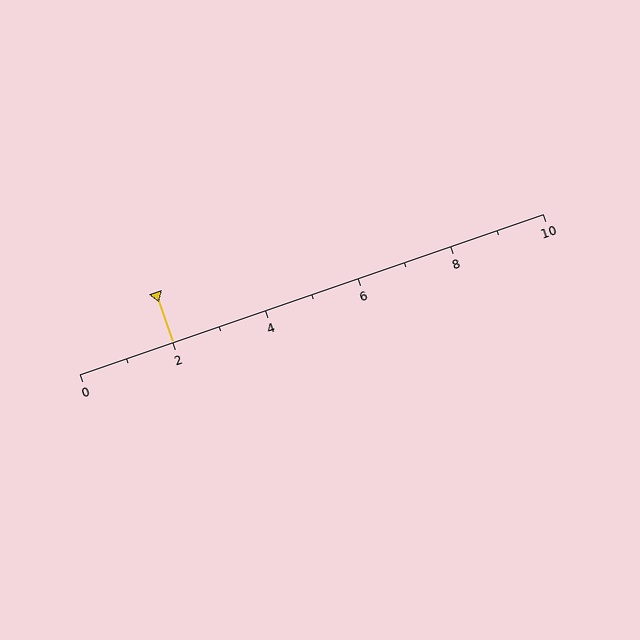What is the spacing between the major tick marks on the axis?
The major ticks are spaced 2 apart.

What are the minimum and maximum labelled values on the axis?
The axis runs from 0 to 10.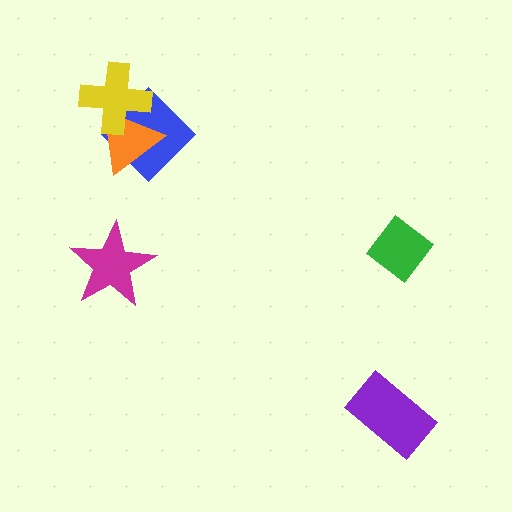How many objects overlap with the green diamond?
0 objects overlap with the green diamond.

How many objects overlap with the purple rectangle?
0 objects overlap with the purple rectangle.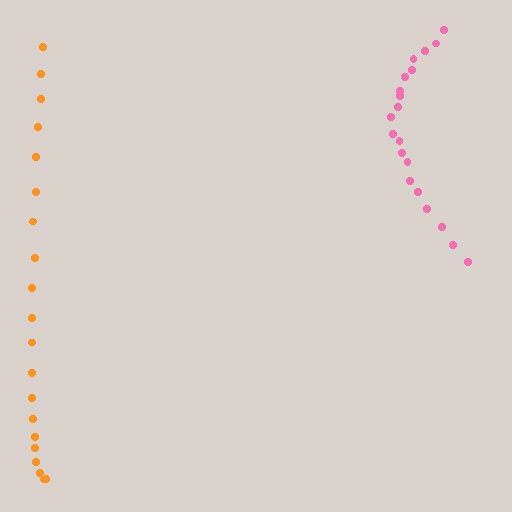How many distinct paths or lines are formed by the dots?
There are 2 distinct paths.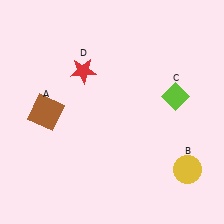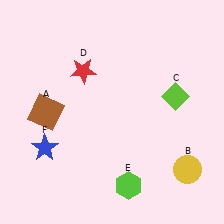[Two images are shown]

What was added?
A lime hexagon (E), a blue star (F) were added in Image 2.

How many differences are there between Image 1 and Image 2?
There are 2 differences between the two images.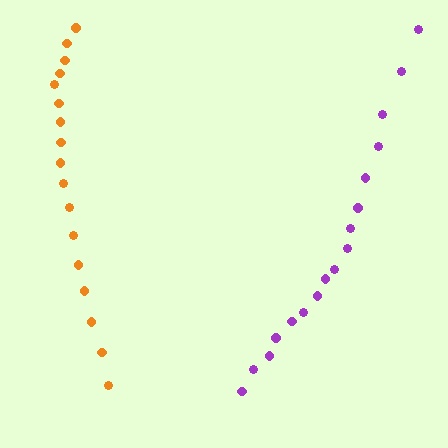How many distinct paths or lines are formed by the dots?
There are 2 distinct paths.